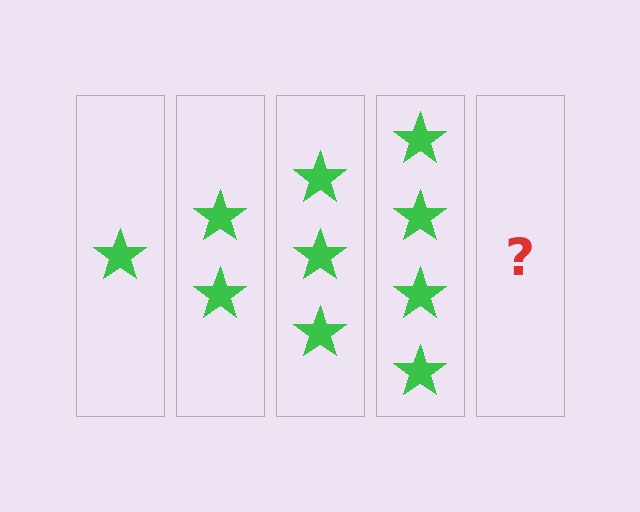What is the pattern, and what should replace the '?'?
The pattern is that each step adds one more star. The '?' should be 5 stars.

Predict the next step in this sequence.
The next step is 5 stars.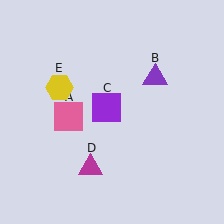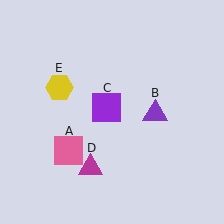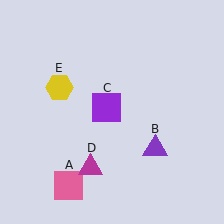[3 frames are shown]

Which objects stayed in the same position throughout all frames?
Purple square (object C) and magenta triangle (object D) and yellow hexagon (object E) remained stationary.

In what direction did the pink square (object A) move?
The pink square (object A) moved down.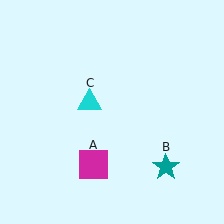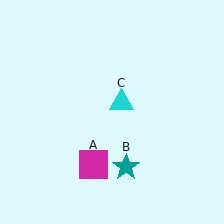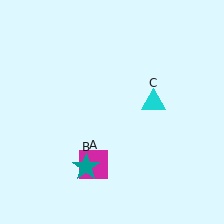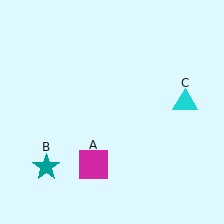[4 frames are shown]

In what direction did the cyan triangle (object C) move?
The cyan triangle (object C) moved right.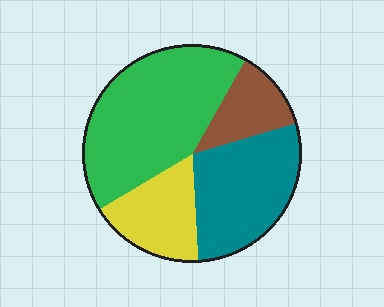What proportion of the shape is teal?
Teal covers roughly 30% of the shape.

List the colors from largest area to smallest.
From largest to smallest: green, teal, yellow, brown.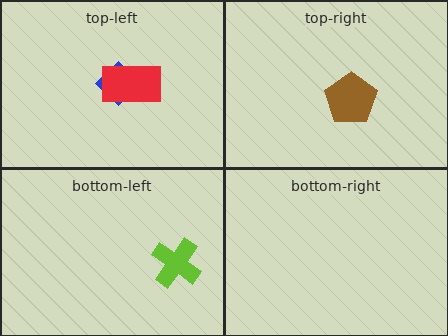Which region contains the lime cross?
The bottom-left region.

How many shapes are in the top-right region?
1.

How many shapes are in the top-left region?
2.